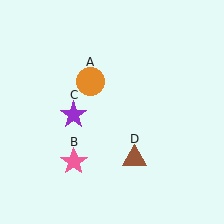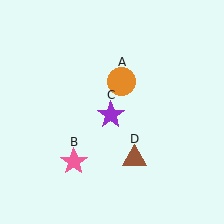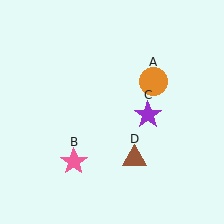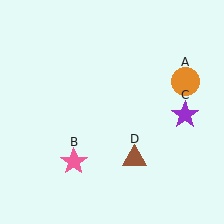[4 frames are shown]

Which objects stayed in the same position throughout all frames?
Pink star (object B) and brown triangle (object D) remained stationary.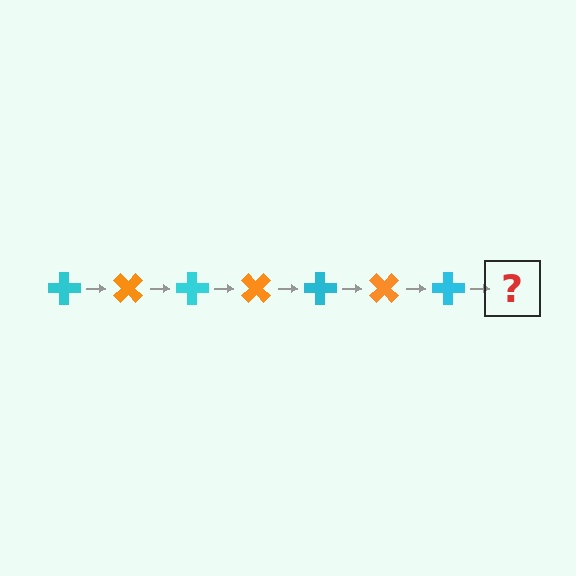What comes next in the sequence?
The next element should be an orange cross, rotated 315 degrees from the start.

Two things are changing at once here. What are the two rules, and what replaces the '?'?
The two rules are that it rotates 45 degrees each step and the color cycles through cyan and orange. The '?' should be an orange cross, rotated 315 degrees from the start.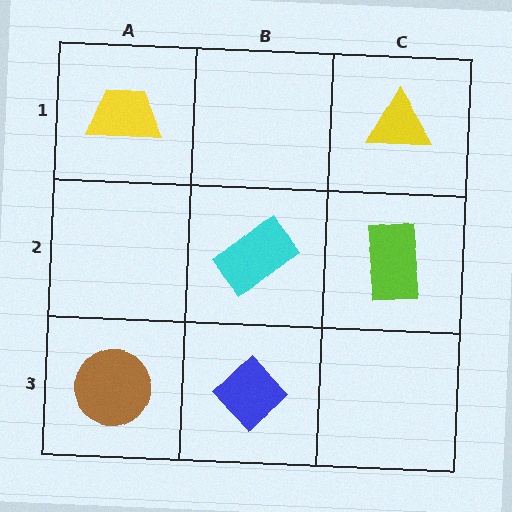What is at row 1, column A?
A yellow trapezoid.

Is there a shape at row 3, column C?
No, that cell is empty.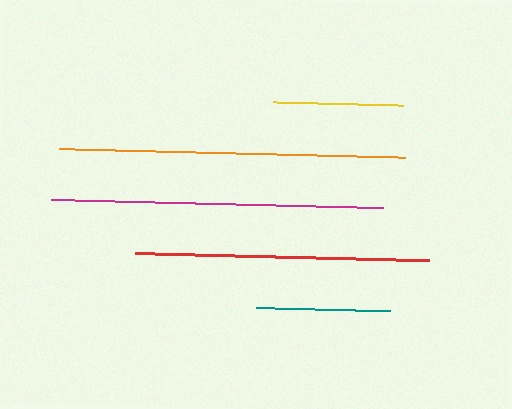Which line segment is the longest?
The orange line is the longest at approximately 346 pixels.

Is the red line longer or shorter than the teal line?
The red line is longer than the teal line.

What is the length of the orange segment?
The orange segment is approximately 346 pixels long.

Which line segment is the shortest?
The yellow line is the shortest at approximately 131 pixels.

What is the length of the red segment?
The red segment is approximately 294 pixels long.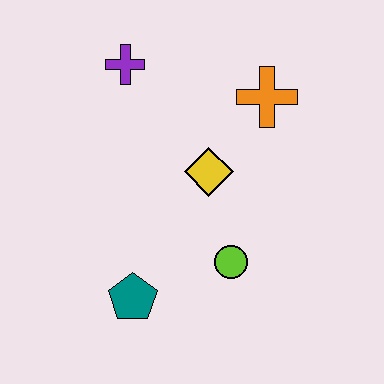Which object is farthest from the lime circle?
The purple cross is farthest from the lime circle.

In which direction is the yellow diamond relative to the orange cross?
The yellow diamond is below the orange cross.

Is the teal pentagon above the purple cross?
No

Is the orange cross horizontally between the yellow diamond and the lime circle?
No